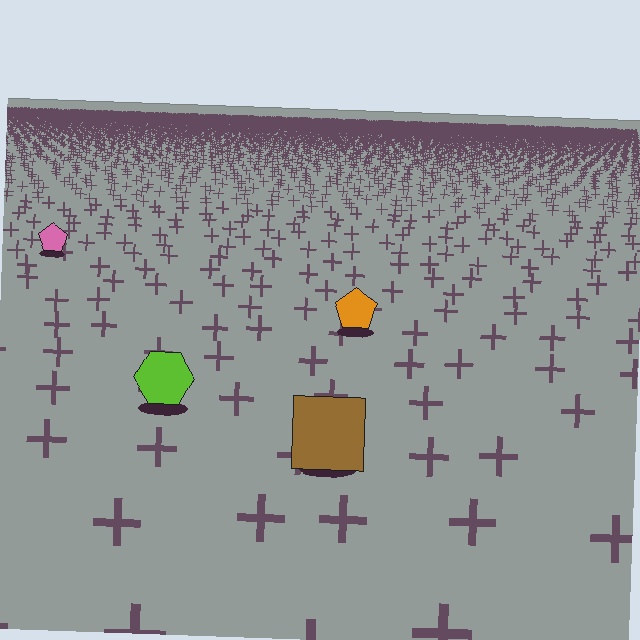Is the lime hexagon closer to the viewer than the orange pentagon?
Yes. The lime hexagon is closer — you can tell from the texture gradient: the ground texture is coarser near it.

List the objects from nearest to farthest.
From nearest to farthest: the brown square, the lime hexagon, the orange pentagon, the pink pentagon.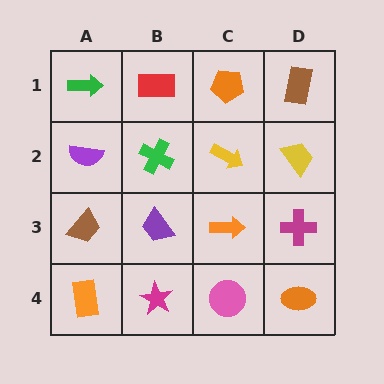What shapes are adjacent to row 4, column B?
A purple trapezoid (row 3, column B), an orange rectangle (row 4, column A), a pink circle (row 4, column C).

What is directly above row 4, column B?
A purple trapezoid.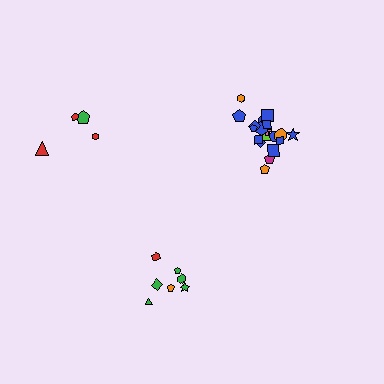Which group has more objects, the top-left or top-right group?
The top-right group.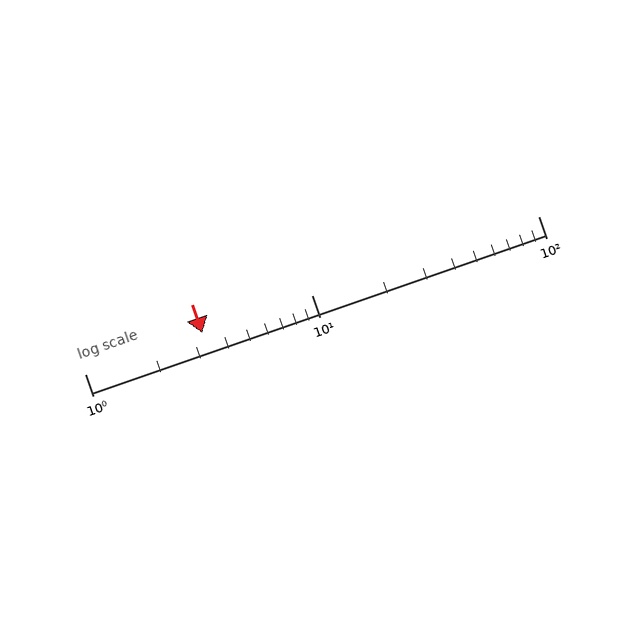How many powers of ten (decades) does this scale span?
The scale spans 2 decades, from 1 to 100.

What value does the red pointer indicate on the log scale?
The pointer indicates approximately 3.3.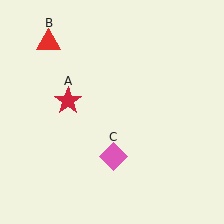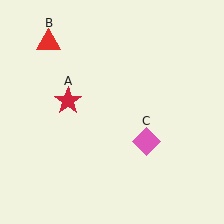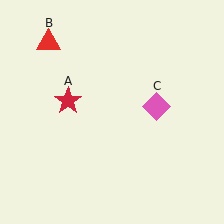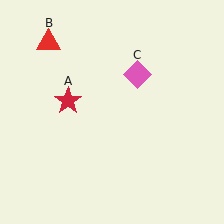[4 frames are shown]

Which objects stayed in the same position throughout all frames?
Red star (object A) and red triangle (object B) remained stationary.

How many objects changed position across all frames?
1 object changed position: pink diamond (object C).